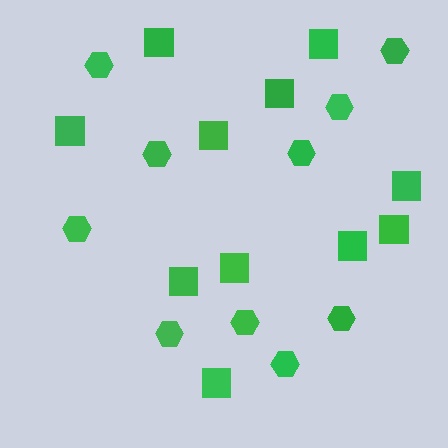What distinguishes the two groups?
There are 2 groups: one group of squares (11) and one group of hexagons (10).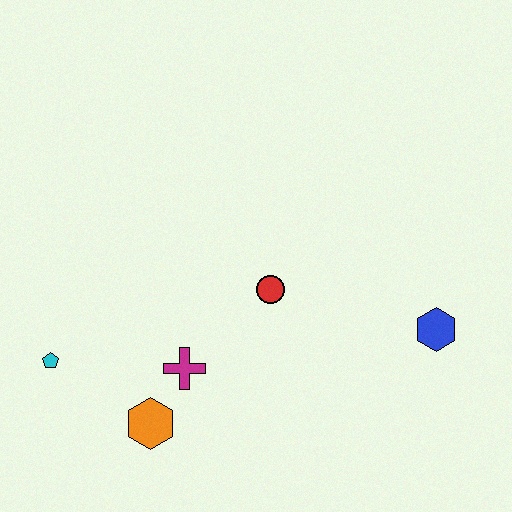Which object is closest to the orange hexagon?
The magenta cross is closest to the orange hexagon.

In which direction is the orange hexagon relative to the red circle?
The orange hexagon is below the red circle.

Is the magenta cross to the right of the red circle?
No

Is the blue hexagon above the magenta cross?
Yes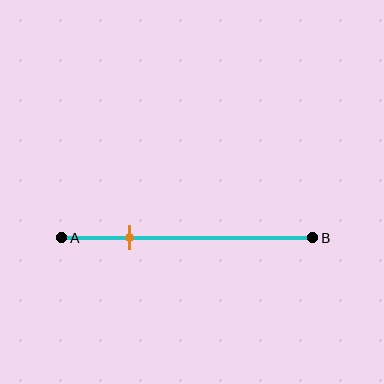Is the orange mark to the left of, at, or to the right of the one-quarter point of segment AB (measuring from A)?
The orange mark is approximately at the one-quarter point of segment AB.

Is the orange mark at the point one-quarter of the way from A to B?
Yes, the mark is approximately at the one-quarter point.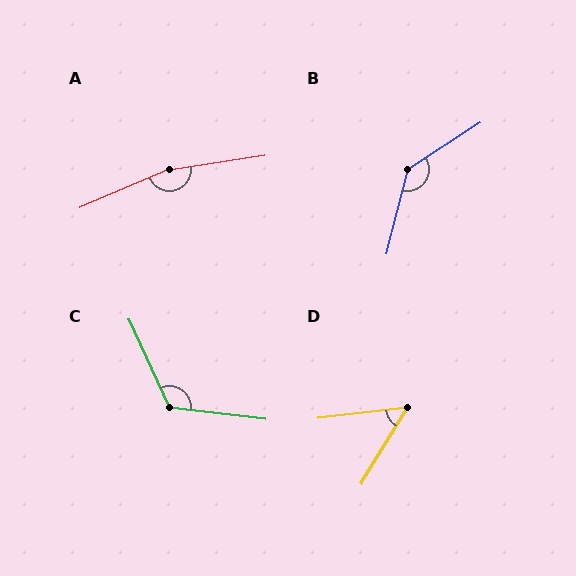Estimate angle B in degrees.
Approximately 137 degrees.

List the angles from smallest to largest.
D (52°), C (121°), B (137°), A (166°).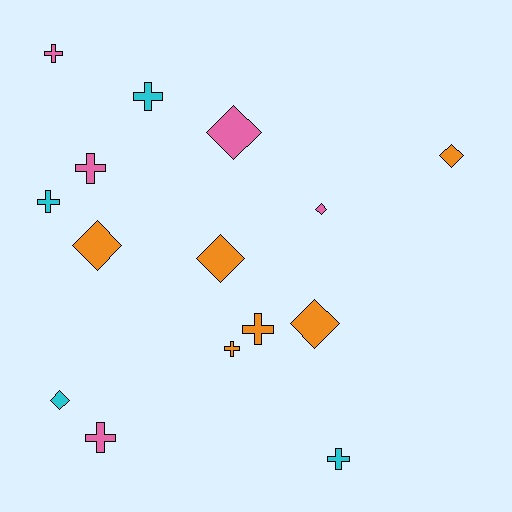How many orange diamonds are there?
There are 4 orange diamonds.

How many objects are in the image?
There are 15 objects.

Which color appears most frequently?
Orange, with 6 objects.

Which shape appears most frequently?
Cross, with 8 objects.